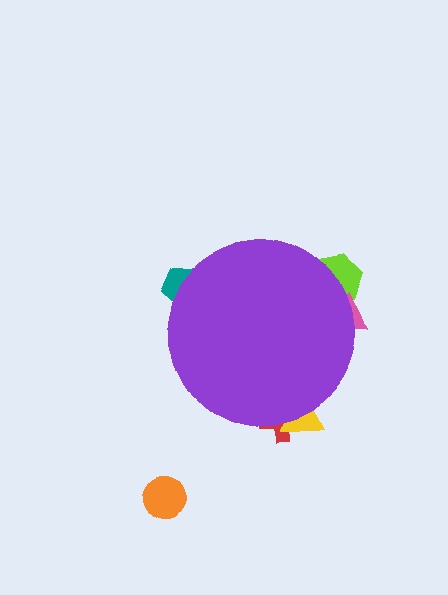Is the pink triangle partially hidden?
Yes, the pink triangle is partially hidden behind the purple circle.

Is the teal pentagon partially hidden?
Yes, the teal pentagon is partially hidden behind the purple circle.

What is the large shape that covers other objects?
A purple circle.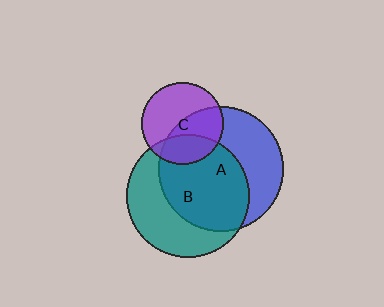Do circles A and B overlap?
Yes.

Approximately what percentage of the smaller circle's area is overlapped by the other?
Approximately 60%.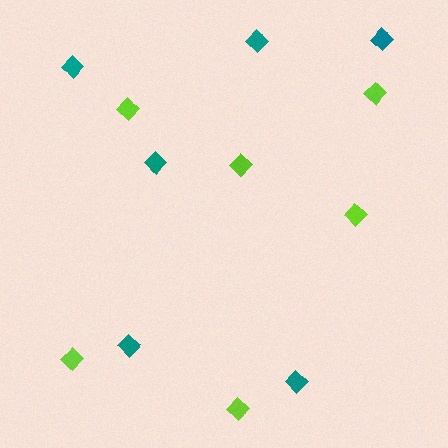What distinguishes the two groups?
There are 2 groups: one group of teal diamonds (6) and one group of lime diamonds (6).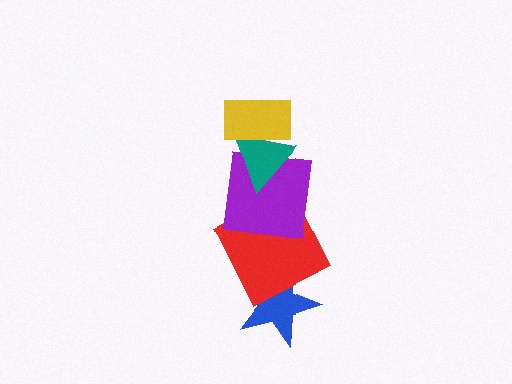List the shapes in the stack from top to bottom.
From top to bottom: the yellow rectangle, the teal triangle, the purple square, the red square, the blue star.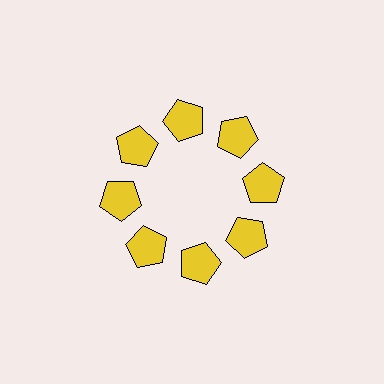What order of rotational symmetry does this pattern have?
This pattern has 8-fold rotational symmetry.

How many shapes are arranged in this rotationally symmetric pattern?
There are 8 shapes, arranged in 8 groups of 1.